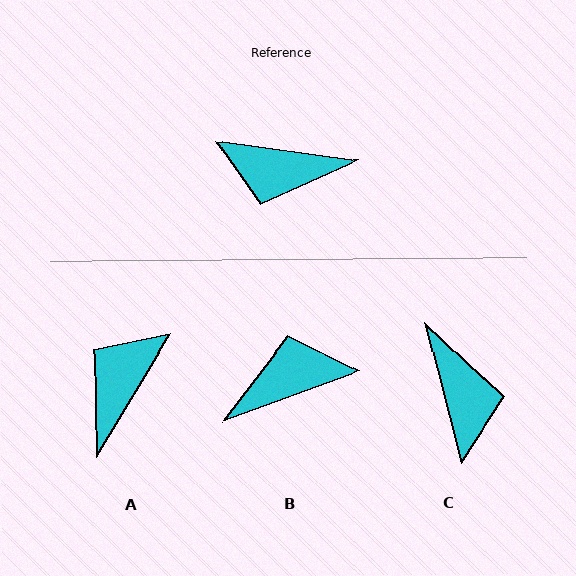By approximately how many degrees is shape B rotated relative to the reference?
Approximately 152 degrees clockwise.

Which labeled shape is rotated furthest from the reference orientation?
B, about 152 degrees away.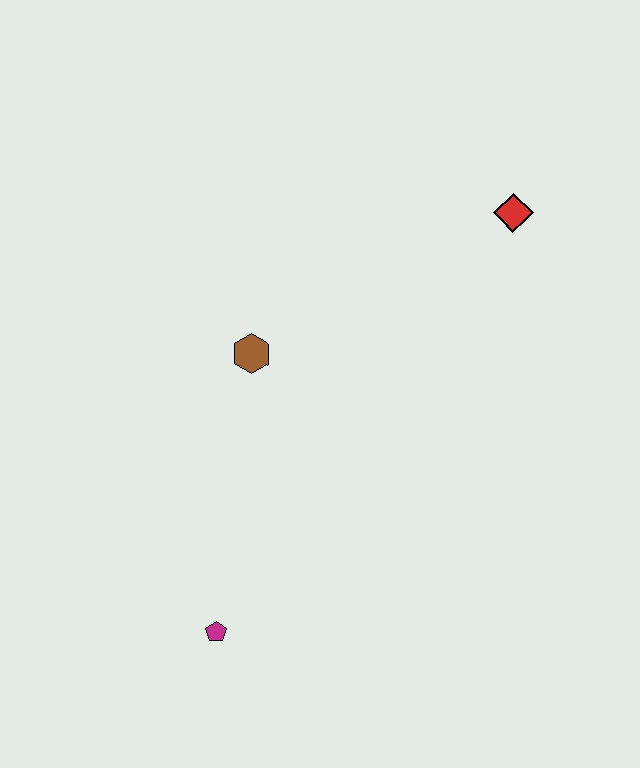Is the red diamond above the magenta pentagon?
Yes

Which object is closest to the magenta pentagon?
The brown hexagon is closest to the magenta pentagon.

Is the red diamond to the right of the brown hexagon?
Yes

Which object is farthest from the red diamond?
The magenta pentagon is farthest from the red diamond.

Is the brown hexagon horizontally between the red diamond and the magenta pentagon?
Yes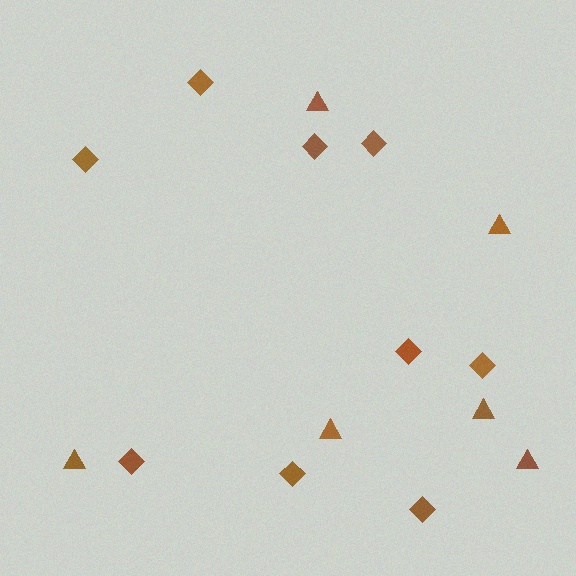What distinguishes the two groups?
There are 2 groups: one group of triangles (6) and one group of diamonds (9).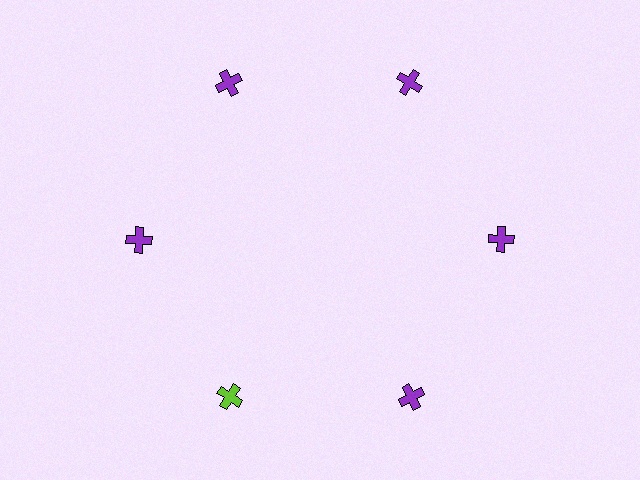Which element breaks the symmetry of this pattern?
The lime cross at roughly the 7 o'clock position breaks the symmetry. All other shapes are purple crosses.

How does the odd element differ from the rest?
It has a different color: lime instead of purple.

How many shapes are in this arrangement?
There are 6 shapes arranged in a ring pattern.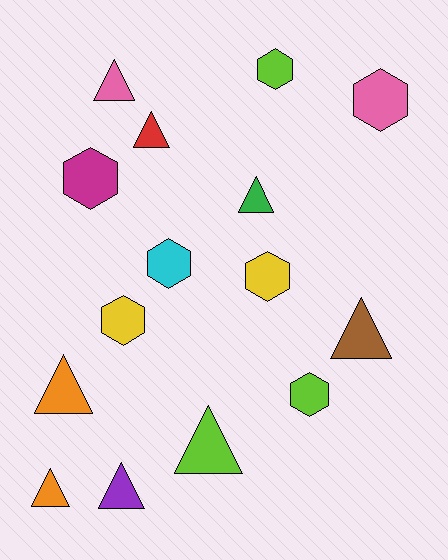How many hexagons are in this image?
There are 7 hexagons.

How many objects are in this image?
There are 15 objects.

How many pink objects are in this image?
There are 2 pink objects.